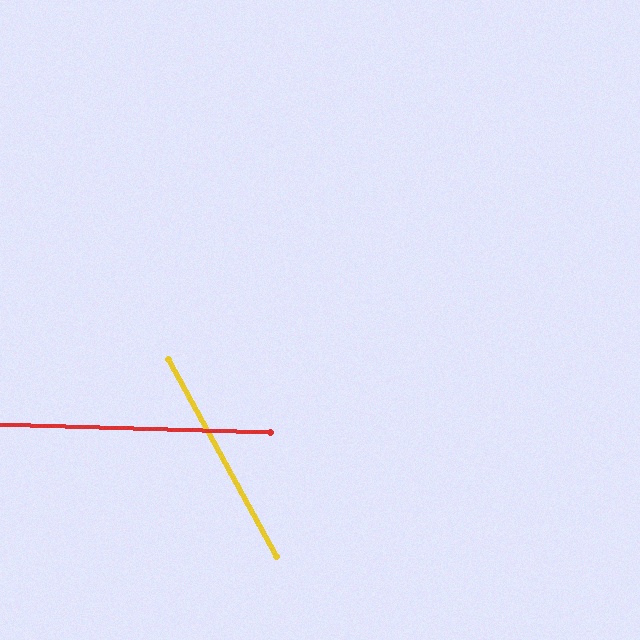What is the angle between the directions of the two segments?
Approximately 60 degrees.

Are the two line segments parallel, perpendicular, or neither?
Neither parallel nor perpendicular — they differ by about 60°.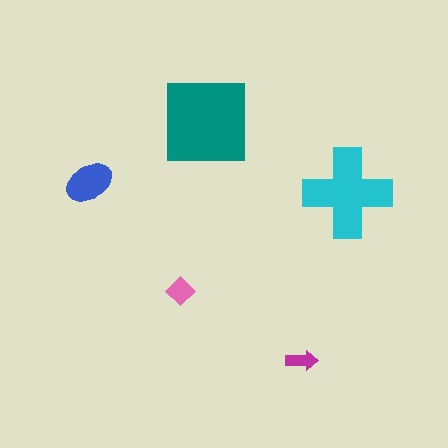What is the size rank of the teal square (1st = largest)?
1st.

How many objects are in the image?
There are 5 objects in the image.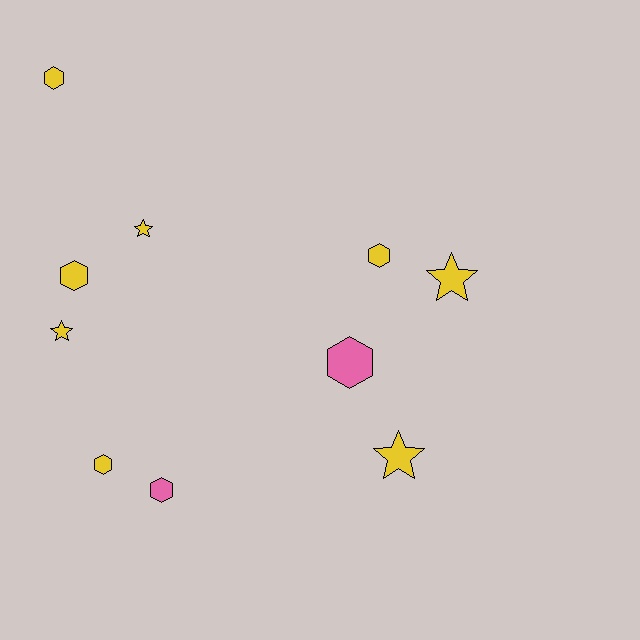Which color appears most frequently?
Yellow, with 8 objects.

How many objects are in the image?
There are 10 objects.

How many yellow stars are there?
There are 4 yellow stars.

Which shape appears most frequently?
Hexagon, with 6 objects.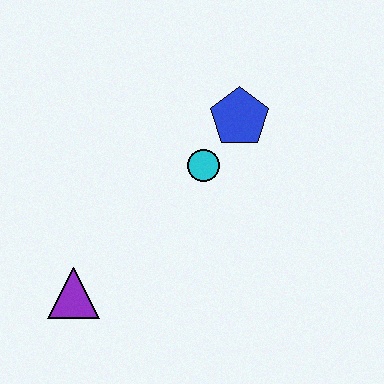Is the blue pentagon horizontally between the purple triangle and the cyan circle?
No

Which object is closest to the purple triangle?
The cyan circle is closest to the purple triangle.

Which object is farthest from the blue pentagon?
The purple triangle is farthest from the blue pentagon.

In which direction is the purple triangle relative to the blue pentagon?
The purple triangle is below the blue pentagon.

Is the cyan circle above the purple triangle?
Yes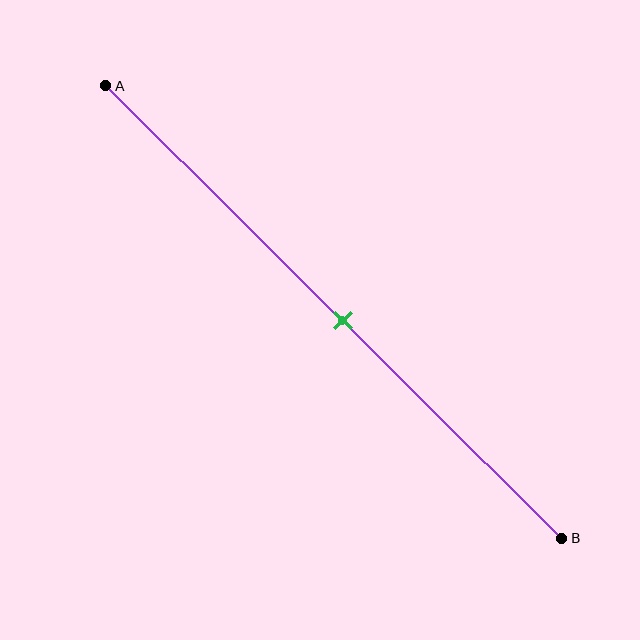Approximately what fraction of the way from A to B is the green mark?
The green mark is approximately 50% of the way from A to B.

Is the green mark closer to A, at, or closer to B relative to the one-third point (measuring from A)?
The green mark is closer to point B than the one-third point of segment AB.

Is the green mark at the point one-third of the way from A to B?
No, the mark is at about 50% from A, not at the 33% one-third point.